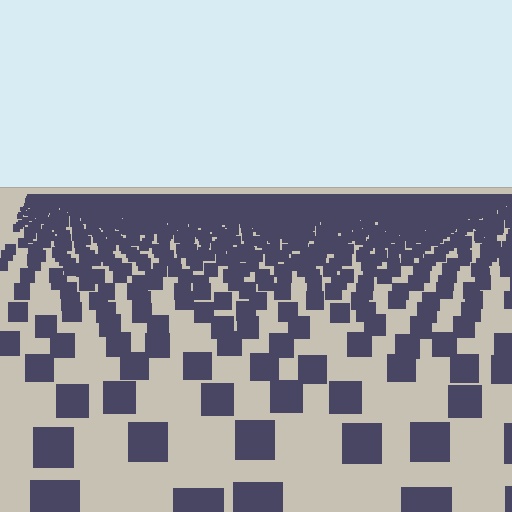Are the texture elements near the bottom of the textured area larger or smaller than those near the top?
Larger. Near the bottom, elements are closer to the viewer and appear at a bigger on-screen size.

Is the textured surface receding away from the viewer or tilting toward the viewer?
The surface is receding away from the viewer. Texture elements get smaller and denser toward the top.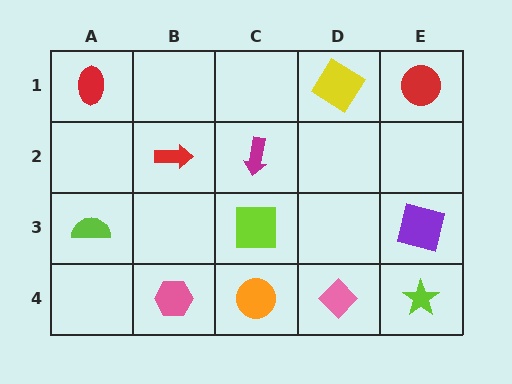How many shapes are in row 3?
3 shapes.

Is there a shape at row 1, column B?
No, that cell is empty.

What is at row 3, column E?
A purple square.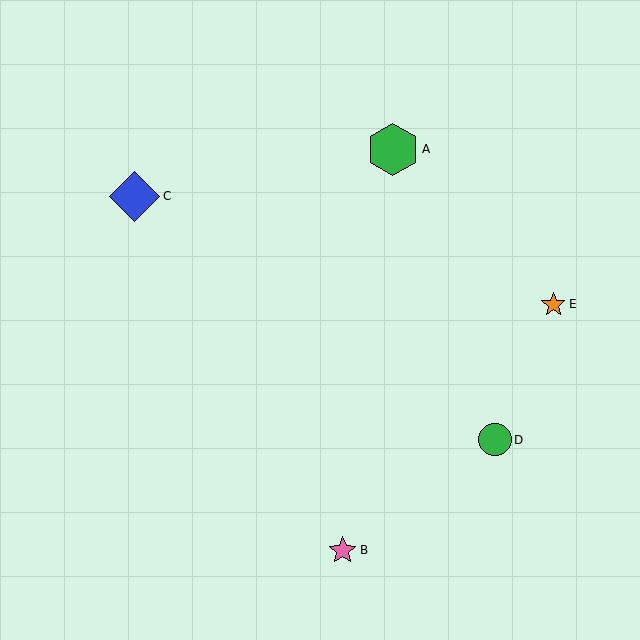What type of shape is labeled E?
Shape E is an orange star.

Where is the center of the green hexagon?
The center of the green hexagon is at (393, 149).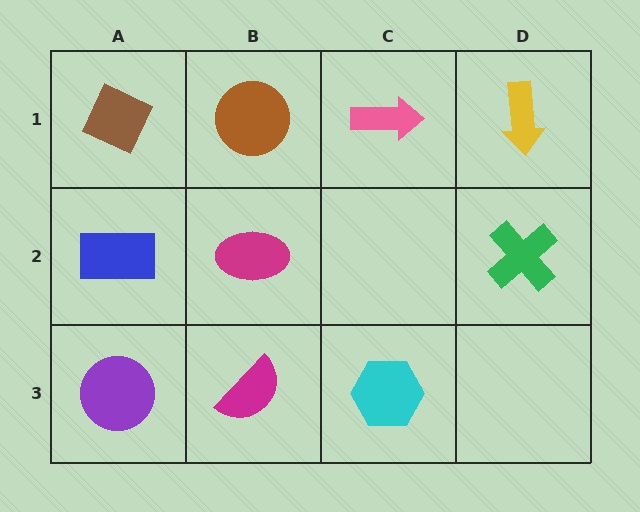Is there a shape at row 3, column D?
No, that cell is empty.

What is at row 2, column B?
A magenta ellipse.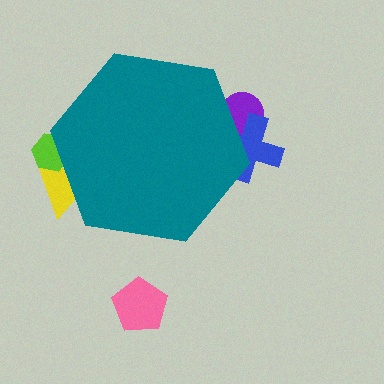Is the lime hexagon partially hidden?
Yes, the lime hexagon is partially hidden behind the teal hexagon.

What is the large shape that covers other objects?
A teal hexagon.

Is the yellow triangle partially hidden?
Yes, the yellow triangle is partially hidden behind the teal hexagon.